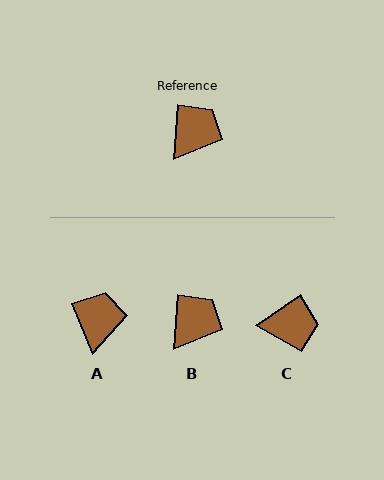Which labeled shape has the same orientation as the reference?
B.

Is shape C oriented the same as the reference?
No, it is off by about 51 degrees.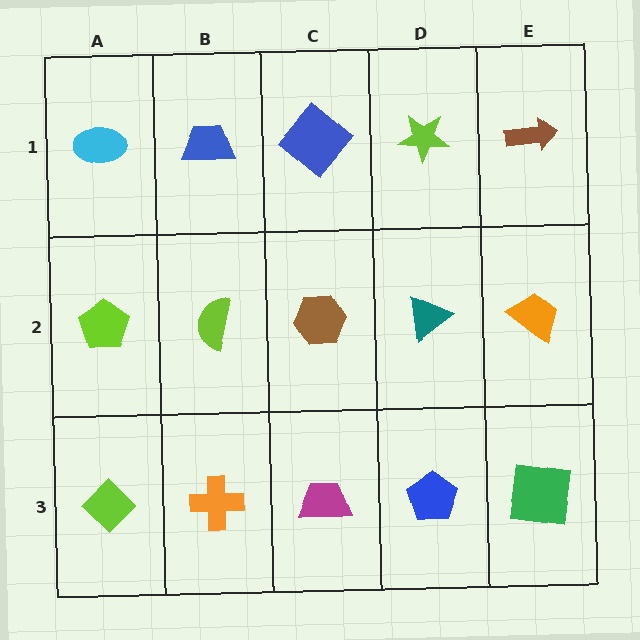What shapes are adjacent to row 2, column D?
A lime star (row 1, column D), a blue pentagon (row 3, column D), a brown hexagon (row 2, column C), an orange trapezoid (row 2, column E).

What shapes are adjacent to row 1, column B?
A lime semicircle (row 2, column B), a cyan ellipse (row 1, column A), a blue diamond (row 1, column C).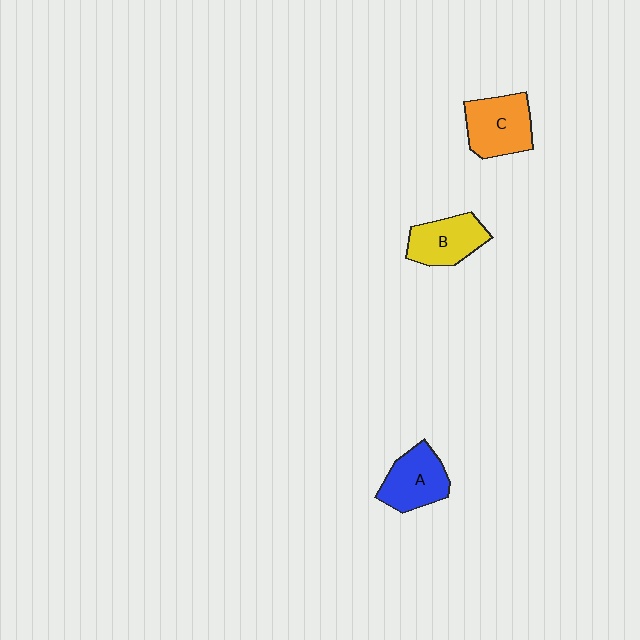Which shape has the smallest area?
Shape B (yellow).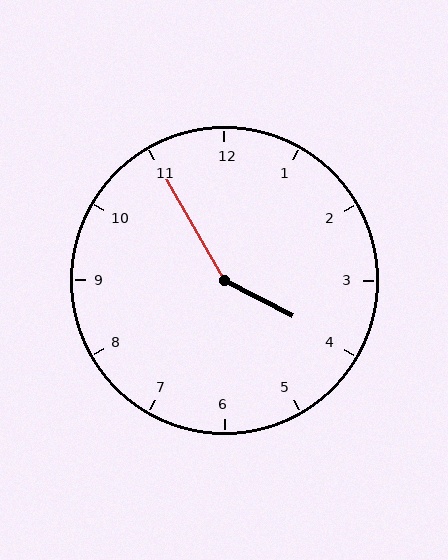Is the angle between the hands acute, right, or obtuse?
It is obtuse.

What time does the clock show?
3:55.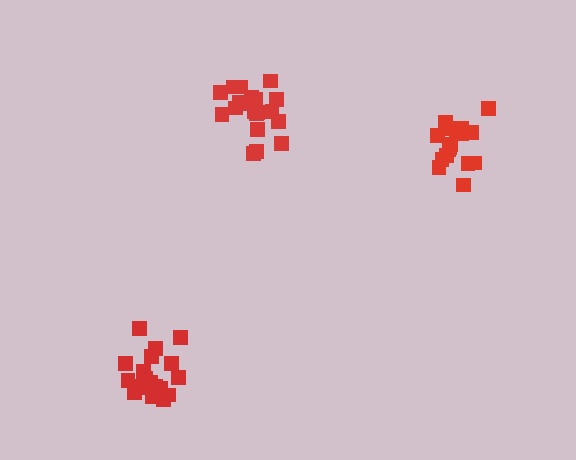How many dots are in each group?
Group 1: 19 dots, Group 2: 18 dots, Group 3: 20 dots (57 total).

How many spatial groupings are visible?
There are 3 spatial groupings.